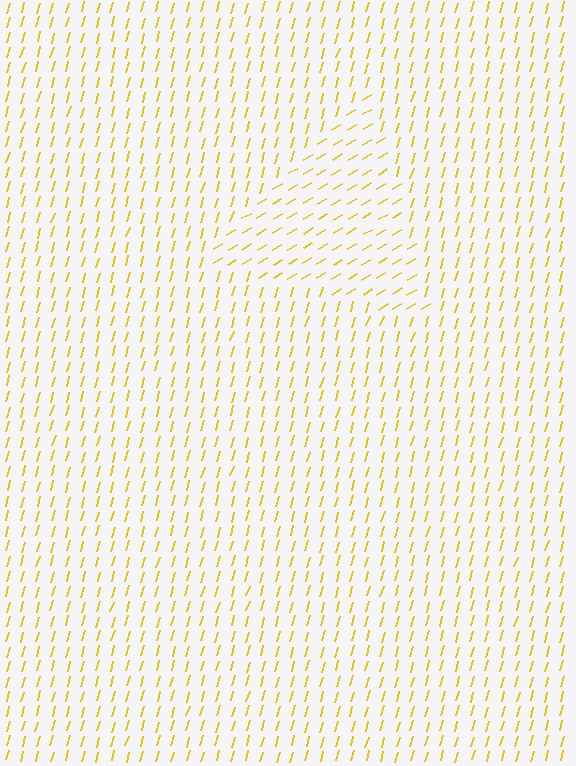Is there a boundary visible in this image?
Yes, there is a texture boundary formed by a change in line orientation.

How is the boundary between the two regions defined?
The boundary is defined purely by a change in line orientation (approximately 45 degrees difference). All lines are the same color and thickness.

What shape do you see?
I see a triangle.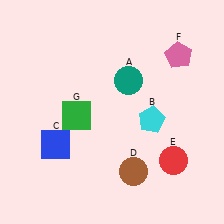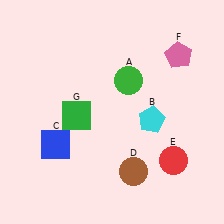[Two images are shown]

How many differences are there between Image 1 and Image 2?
There is 1 difference between the two images.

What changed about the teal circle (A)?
In Image 1, A is teal. In Image 2, it changed to green.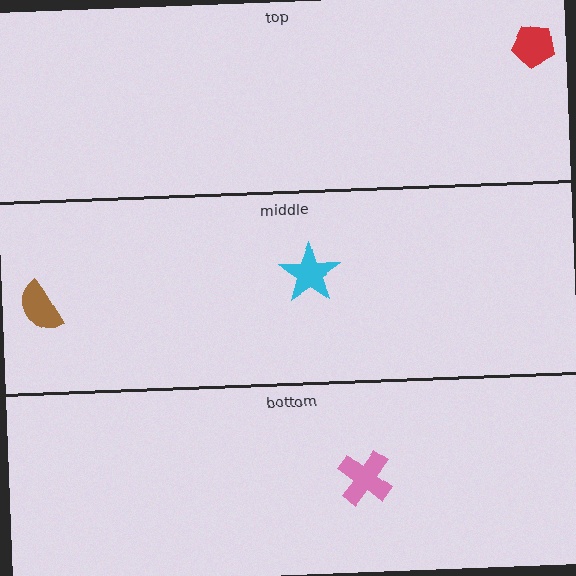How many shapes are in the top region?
1.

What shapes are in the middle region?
The brown semicircle, the cyan star.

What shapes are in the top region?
The red pentagon.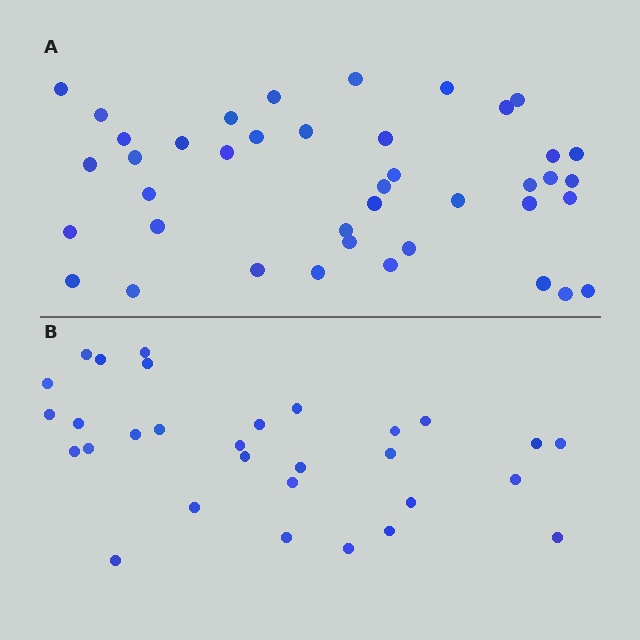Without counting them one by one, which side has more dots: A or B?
Region A (the top region) has more dots.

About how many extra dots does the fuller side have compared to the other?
Region A has roughly 12 or so more dots than region B.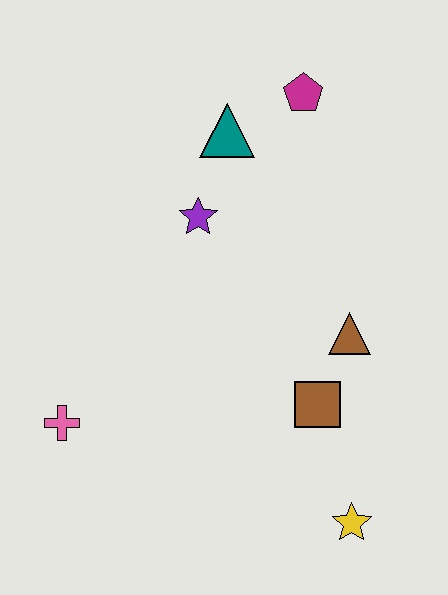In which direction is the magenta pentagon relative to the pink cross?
The magenta pentagon is above the pink cross.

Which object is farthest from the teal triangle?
The yellow star is farthest from the teal triangle.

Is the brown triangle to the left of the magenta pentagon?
No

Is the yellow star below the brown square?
Yes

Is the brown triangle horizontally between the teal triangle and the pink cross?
No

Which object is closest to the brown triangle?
The brown square is closest to the brown triangle.